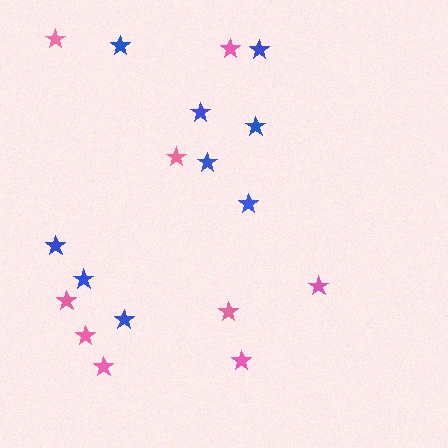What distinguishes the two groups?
There are 2 groups: one group of blue stars (9) and one group of pink stars (9).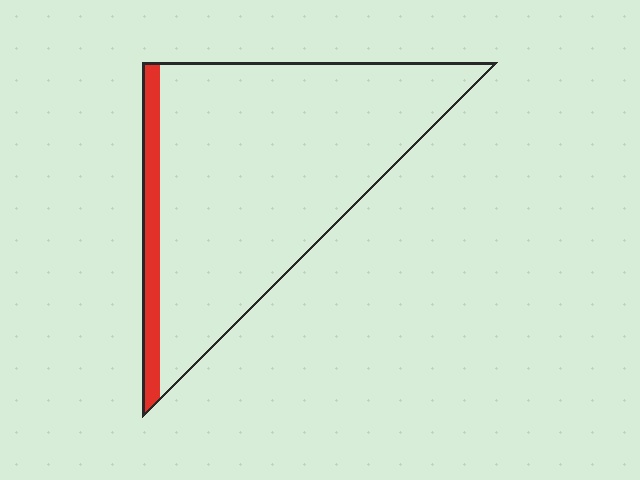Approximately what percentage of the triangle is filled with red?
Approximately 10%.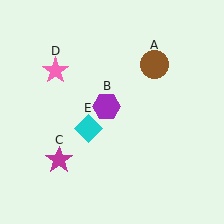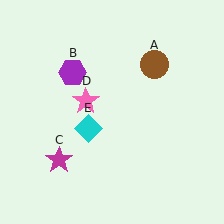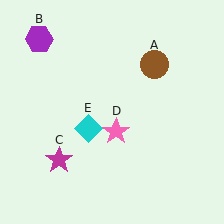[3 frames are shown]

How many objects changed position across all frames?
2 objects changed position: purple hexagon (object B), pink star (object D).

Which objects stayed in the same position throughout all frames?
Brown circle (object A) and magenta star (object C) and cyan diamond (object E) remained stationary.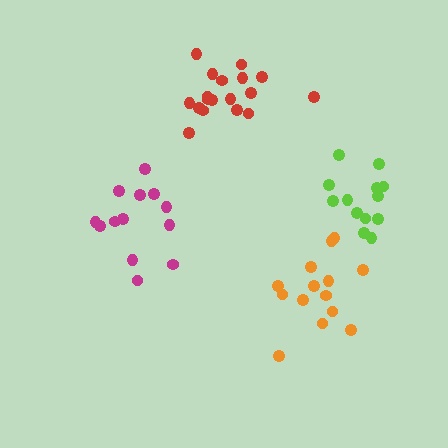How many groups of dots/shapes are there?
There are 4 groups.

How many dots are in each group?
Group 1: 13 dots, Group 2: 18 dots, Group 3: 14 dots, Group 4: 13 dots (58 total).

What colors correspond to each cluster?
The clusters are colored: magenta, red, orange, lime.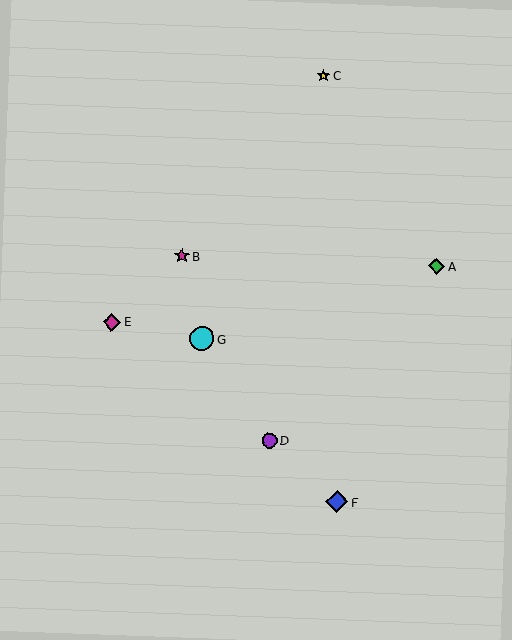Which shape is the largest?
The cyan circle (labeled G) is the largest.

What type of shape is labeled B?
Shape B is a magenta star.